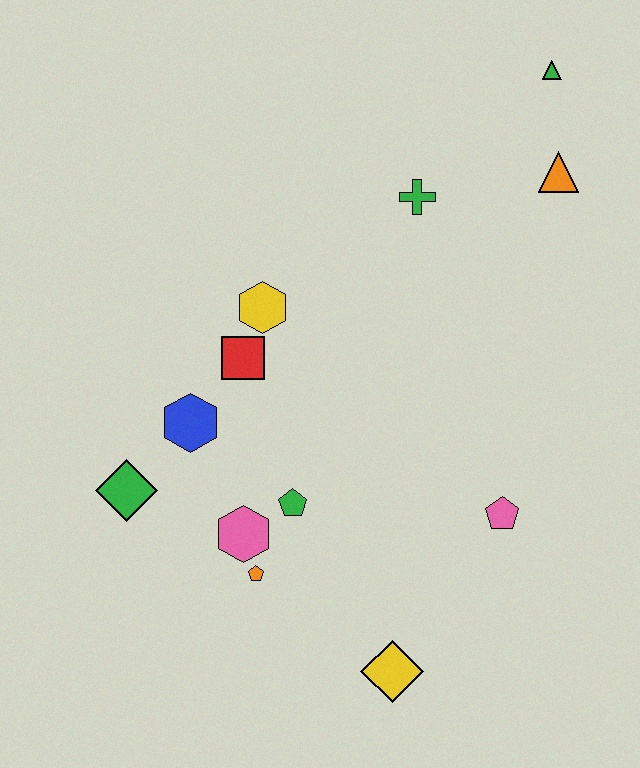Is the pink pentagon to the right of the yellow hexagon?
Yes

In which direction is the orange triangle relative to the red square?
The orange triangle is to the right of the red square.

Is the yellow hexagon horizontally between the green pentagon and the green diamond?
Yes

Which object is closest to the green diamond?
The blue hexagon is closest to the green diamond.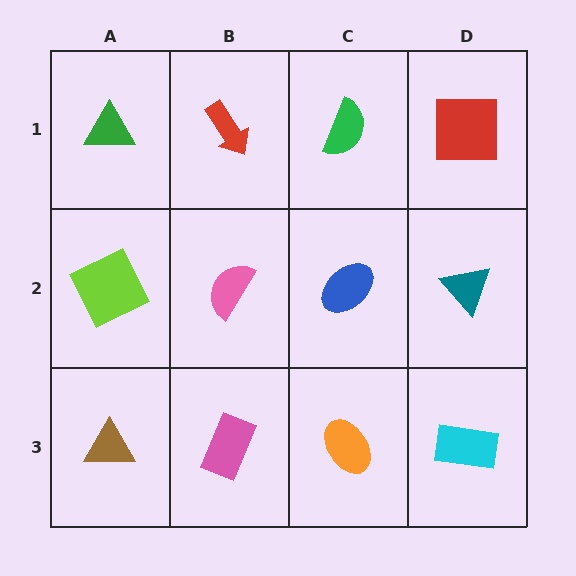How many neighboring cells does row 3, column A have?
2.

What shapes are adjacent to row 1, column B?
A pink semicircle (row 2, column B), a green triangle (row 1, column A), a green semicircle (row 1, column C).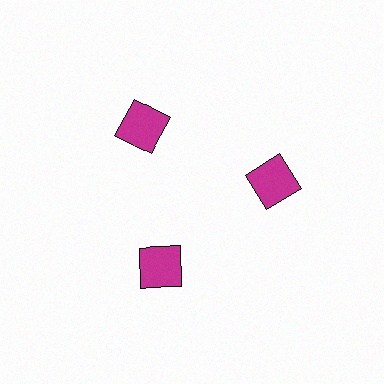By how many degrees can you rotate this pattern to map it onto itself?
The pattern maps onto itself every 120 degrees of rotation.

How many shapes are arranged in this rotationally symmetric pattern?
There are 3 shapes, arranged in 3 groups of 1.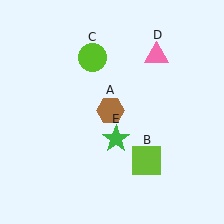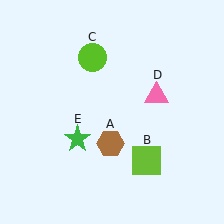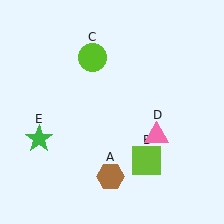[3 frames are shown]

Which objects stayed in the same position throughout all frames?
Lime square (object B) and lime circle (object C) remained stationary.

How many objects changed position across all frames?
3 objects changed position: brown hexagon (object A), pink triangle (object D), green star (object E).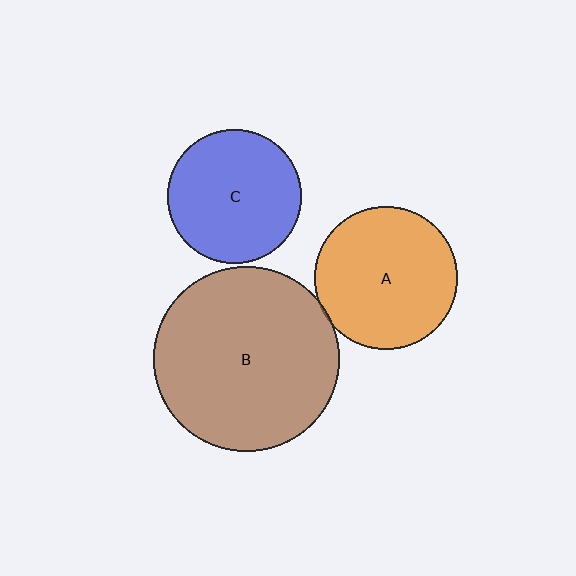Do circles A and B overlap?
Yes.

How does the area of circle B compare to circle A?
Approximately 1.7 times.